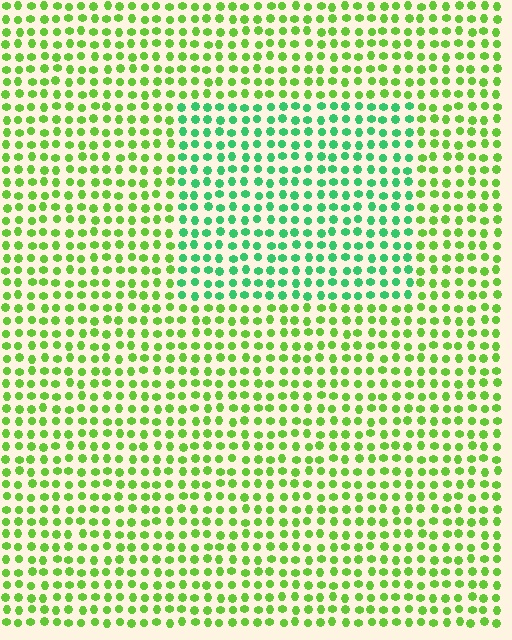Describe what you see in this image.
The image is filled with small lime elements in a uniform arrangement. A rectangle-shaped region is visible where the elements are tinted to a slightly different hue, forming a subtle color boundary.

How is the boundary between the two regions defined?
The boundary is defined purely by a slight shift in hue (about 41 degrees). Spacing, size, and orientation are identical on both sides.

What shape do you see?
I see a rectangle.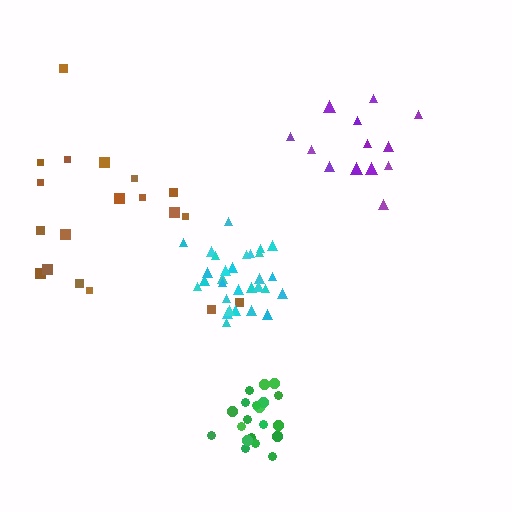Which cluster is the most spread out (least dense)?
Brown.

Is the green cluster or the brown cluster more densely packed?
Green.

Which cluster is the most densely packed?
Cyan.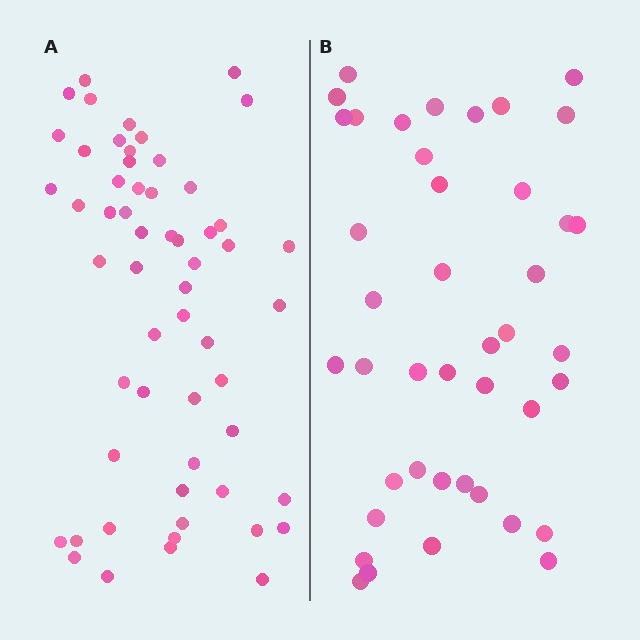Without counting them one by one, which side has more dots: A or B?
Region A (the left region) has more dots.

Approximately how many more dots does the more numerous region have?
Region A has approximately 15 more dots than region B.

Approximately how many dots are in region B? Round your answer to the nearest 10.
About 40 dots. (The exact count is 42, which rounds to 40.)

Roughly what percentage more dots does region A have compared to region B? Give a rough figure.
About 35% more.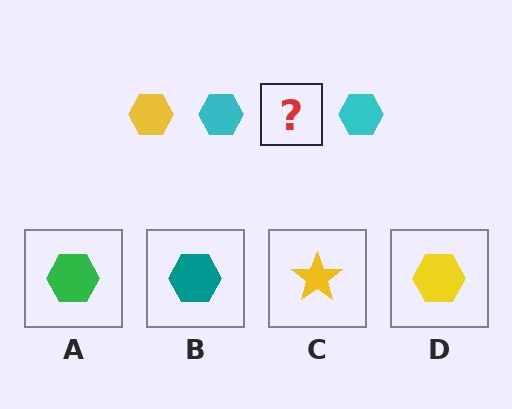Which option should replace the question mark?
Option D.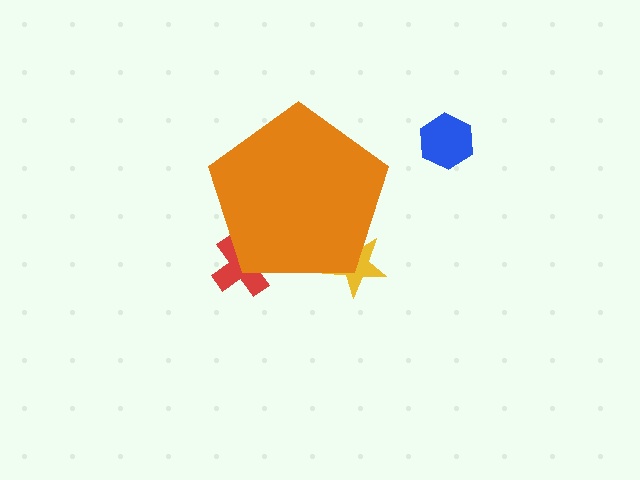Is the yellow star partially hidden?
Yes, the yellow star is partially hidden behind the orange pentagon.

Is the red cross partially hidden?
Yes, the red cross is partially hidden behind the orange pentagon.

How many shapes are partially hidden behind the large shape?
2 shapes are partially hidden.